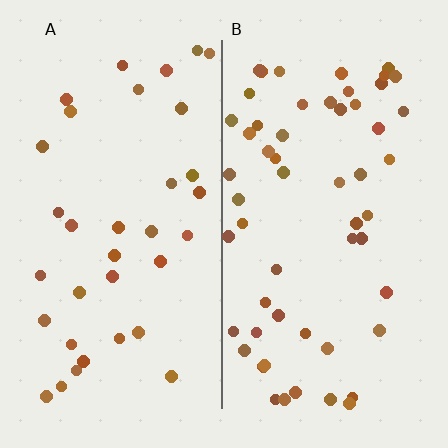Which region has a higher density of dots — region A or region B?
B (the right).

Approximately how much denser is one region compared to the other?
Approximately 1.6× — region B over region A.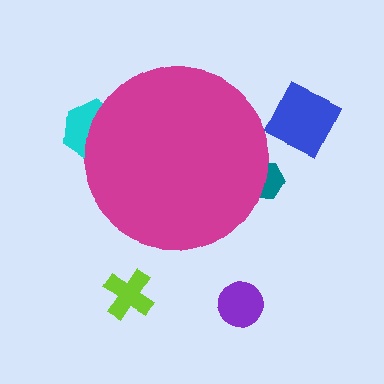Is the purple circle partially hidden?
No, the purple circle is fully visible.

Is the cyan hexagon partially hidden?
Yes, the cyan hexagon is partially hidden behind the magenta circle.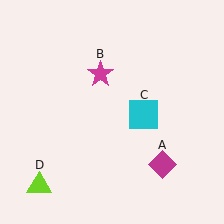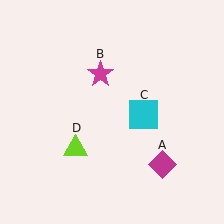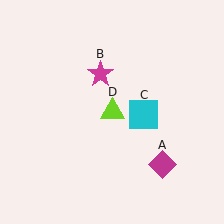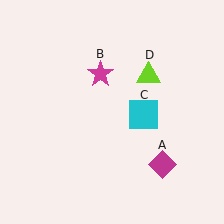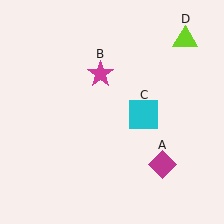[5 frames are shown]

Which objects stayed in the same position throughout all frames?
Magenta diamond (object A) and magenta star (object B) and cyan square (object C) remained stationary.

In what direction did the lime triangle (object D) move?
The lime triangle (object D) moved up and to the right.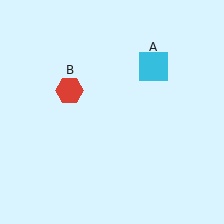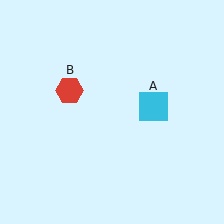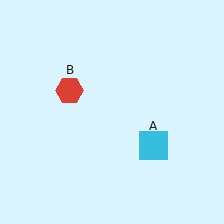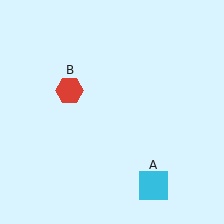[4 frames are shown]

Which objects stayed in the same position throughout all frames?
Red hexagon (object B) remained stationary.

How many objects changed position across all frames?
1 object changed position: cyan square (object A).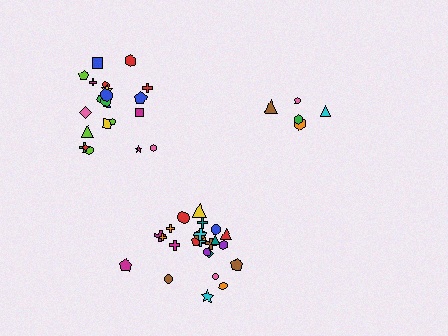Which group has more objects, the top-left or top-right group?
The top-left group.